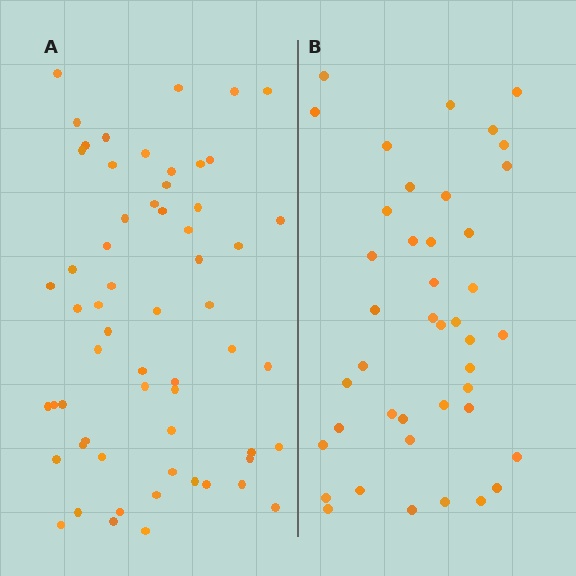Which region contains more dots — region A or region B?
Region A (the left region) has more dots.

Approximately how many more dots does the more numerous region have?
Region A has approximately 20 more dots than region B.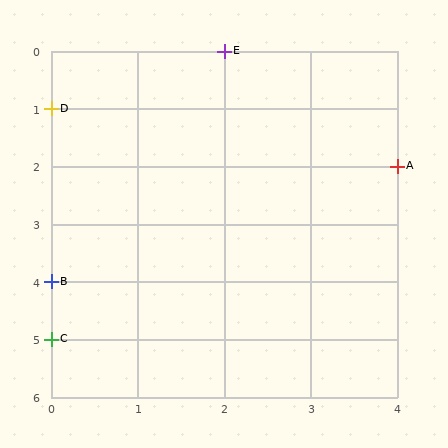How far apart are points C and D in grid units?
Points C and D are 4 rows apart.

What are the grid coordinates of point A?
Point A is at grid coordinates (4, 2).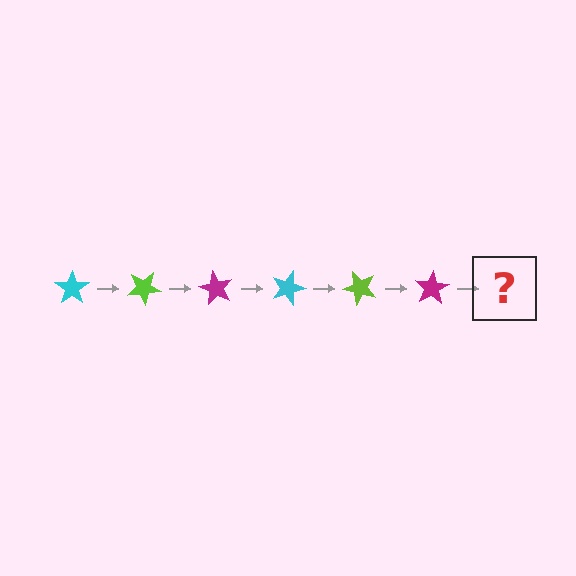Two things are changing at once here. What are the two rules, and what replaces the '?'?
The two rules are that it rotates 30 degrees each step and the color cycles through cyan, lime, and magenta. The '?' should be a cyan star, rotated 180 degrees from the start.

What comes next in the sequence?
The next element should be a cyan star, rotated 180 degrees from the start.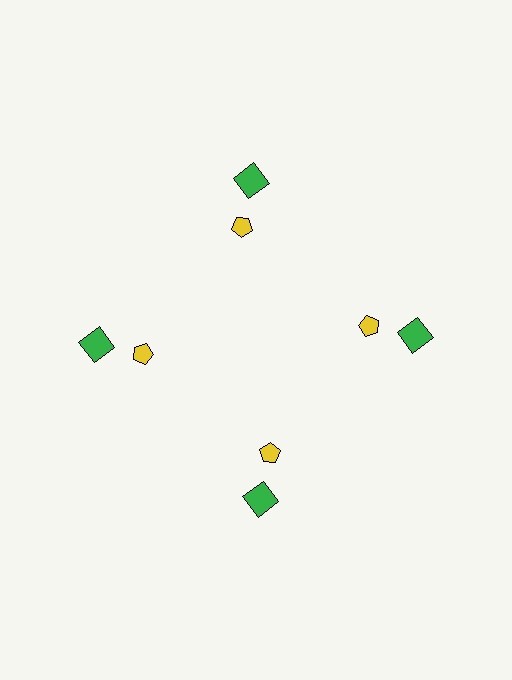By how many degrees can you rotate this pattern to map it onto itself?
The pattern maps onto itself every 90 degrees of rotation.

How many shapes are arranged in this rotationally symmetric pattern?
There are 8 shapes, arranged in 4 groups of 2.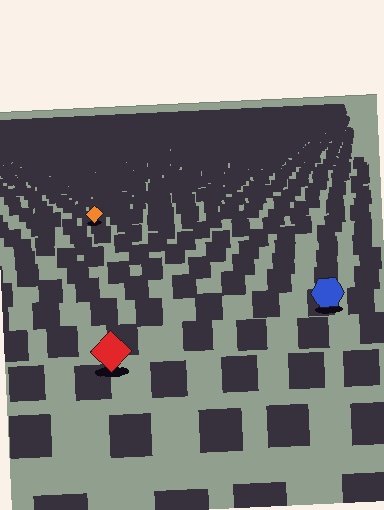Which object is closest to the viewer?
The red diamond is closest. The texture marks near it are larger and more spread out.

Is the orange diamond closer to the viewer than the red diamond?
No. The red diamond is closer — you can tell from the texture gradient: the ground texture is coarser near it.